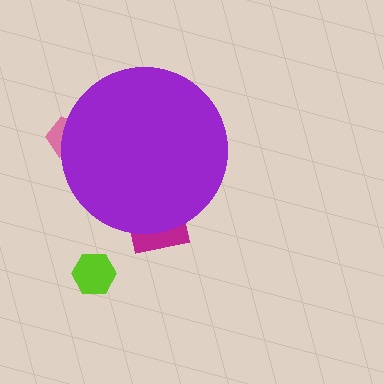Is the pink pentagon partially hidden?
Yes, the pink pentagon is partially hidden behind the purple circle.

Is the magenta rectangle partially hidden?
Yes, the magenta rectangle is partially hidden behind the purple circle.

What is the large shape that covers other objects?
A purple circle.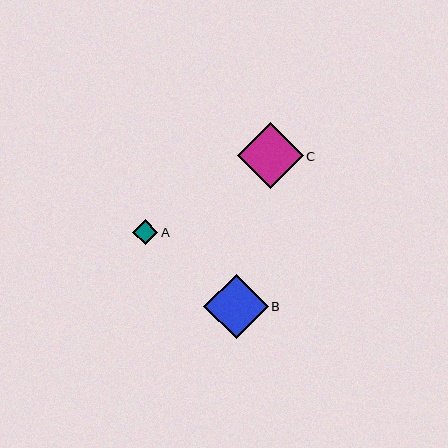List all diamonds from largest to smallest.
From largest to smallest: C, B, A.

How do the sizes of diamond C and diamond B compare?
Diamond C and diamond B are approximately the same size.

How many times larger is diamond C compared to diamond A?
Diamond C is approximately 2.6 times the size of diamond A.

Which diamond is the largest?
Diamond C is the largest with a size of approximately 66 pixels.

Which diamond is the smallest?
Diamond A is the smallest with a size of approximately 25 pixels.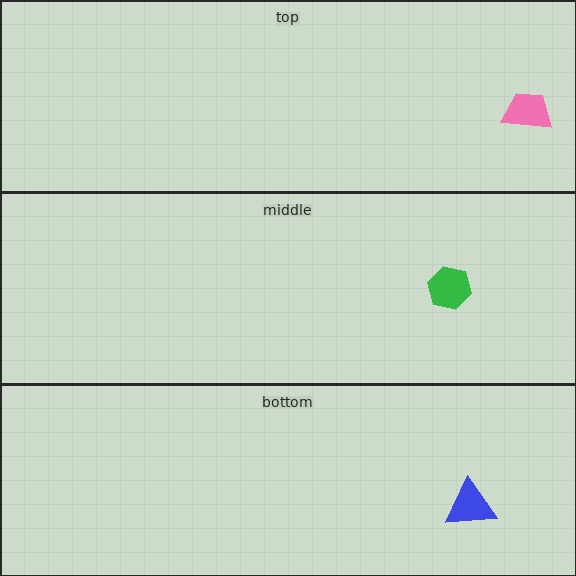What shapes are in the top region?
The pink trapezoid.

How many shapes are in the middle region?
1.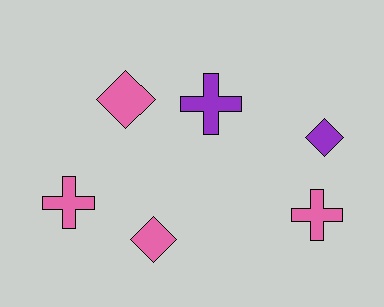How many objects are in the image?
There are 6 objects.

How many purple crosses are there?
There is 1 purple cross.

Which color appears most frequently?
Pink, with 4 objects.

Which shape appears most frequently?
Cross, with 3 objects.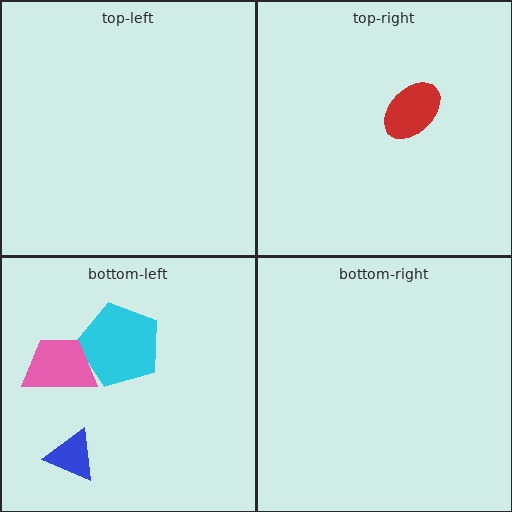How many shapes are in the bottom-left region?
3.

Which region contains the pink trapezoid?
The bottom-left region.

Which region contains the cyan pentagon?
The bottom-left region.